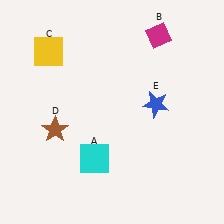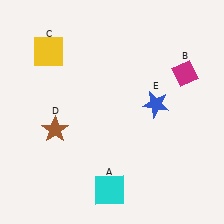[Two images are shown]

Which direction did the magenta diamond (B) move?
The magenta diamond (B) moved down.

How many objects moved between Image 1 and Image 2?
2 objects moved between the two images.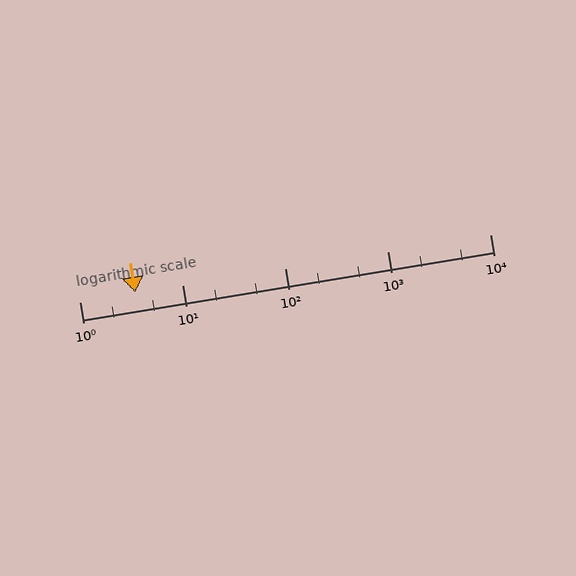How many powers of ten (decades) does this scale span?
The scale spans 4 decades, from 1 to 10000.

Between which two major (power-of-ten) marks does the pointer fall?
The pointer is between 1 and 10.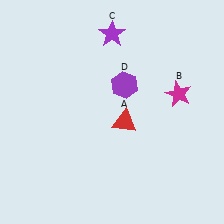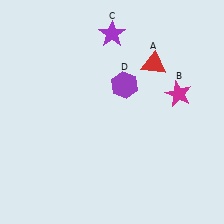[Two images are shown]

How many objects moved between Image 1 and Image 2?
1 object moved between the two images.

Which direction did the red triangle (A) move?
The red triangle (A) moved up.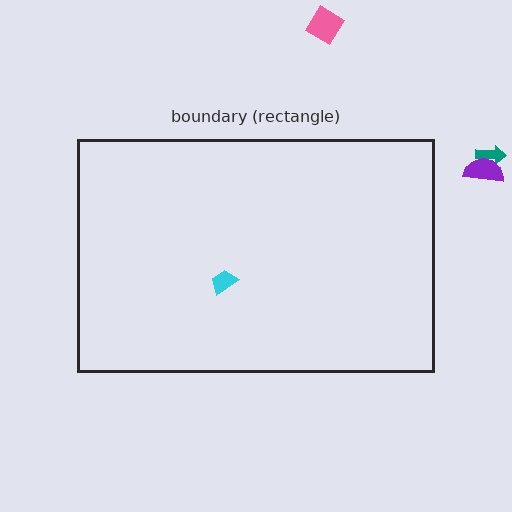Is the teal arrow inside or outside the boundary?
Outside.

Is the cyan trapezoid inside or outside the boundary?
Inside.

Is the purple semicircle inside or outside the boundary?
Outside.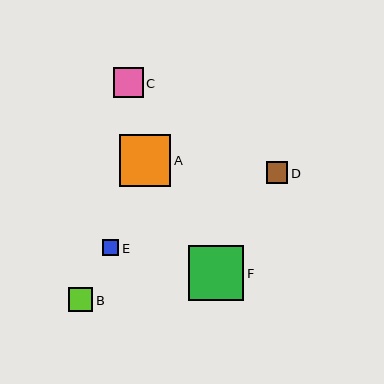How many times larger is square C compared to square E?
Square C is approximately 1.9 times the size of square E.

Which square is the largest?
Square F is the largest with a size of approximately 55 pixels.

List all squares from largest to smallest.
From largest to smallest: F, A, C, B, D, E.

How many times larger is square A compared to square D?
Square A is approximately 2.4 times the size of square D.